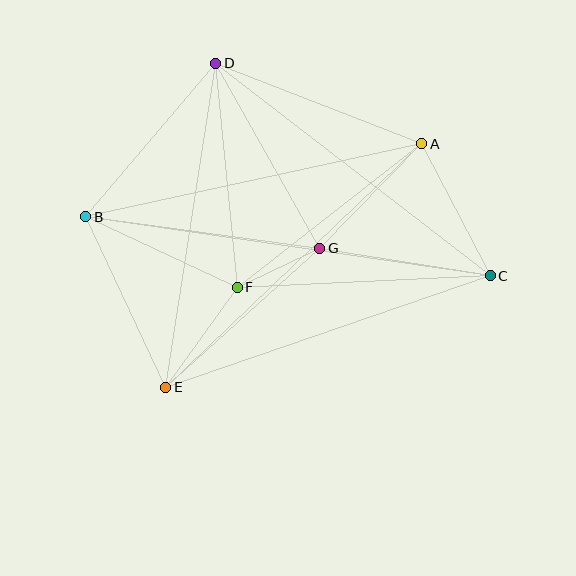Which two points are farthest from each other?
Points B and C are farthest from each other.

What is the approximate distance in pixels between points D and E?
The distance between D and E is approximately 328 pixels.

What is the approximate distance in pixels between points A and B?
The distance between A and B is approximately 343 pixels.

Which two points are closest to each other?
Points F and G are closest to each other.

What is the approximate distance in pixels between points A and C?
The distance between A and C is approximately 149 pixels.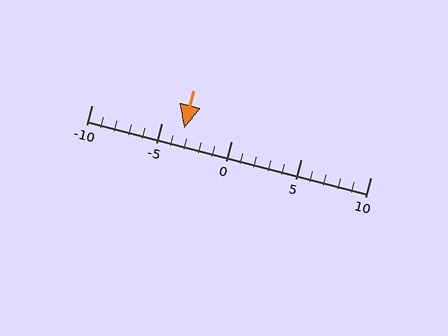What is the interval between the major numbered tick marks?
The major tick marks are spaced 5 units apart.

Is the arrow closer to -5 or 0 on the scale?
The arrow is closer to -5.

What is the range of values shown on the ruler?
The ruler shows values from -10 to 10.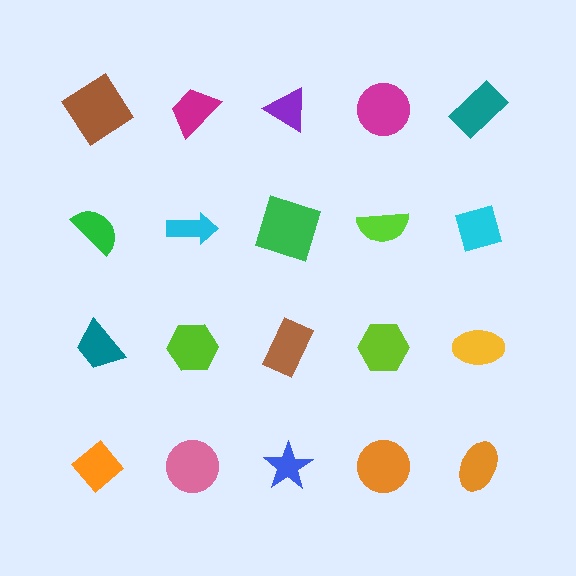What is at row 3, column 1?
A teal trapezoid.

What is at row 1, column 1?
A brown diamond.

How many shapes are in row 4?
5 shapes.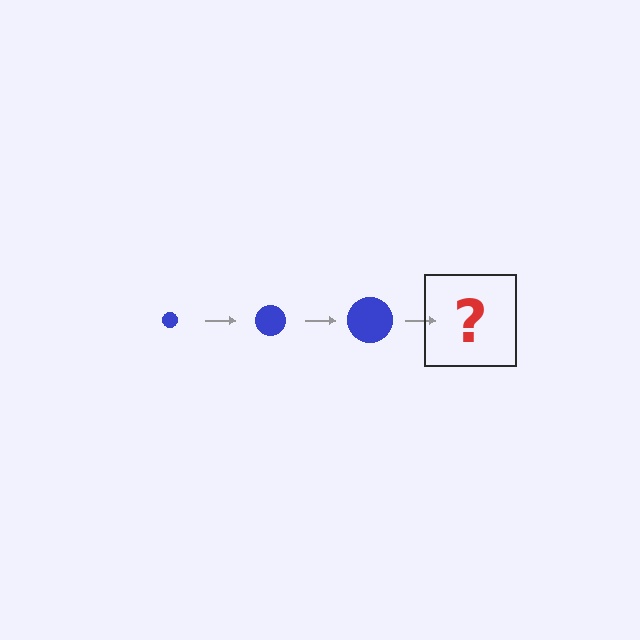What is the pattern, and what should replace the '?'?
The pattern is that the circle gets progressively larger each step. The '?' should be a blue circle, larger than the previous one.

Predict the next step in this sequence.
The next step is a blue circle, larger than the previous one.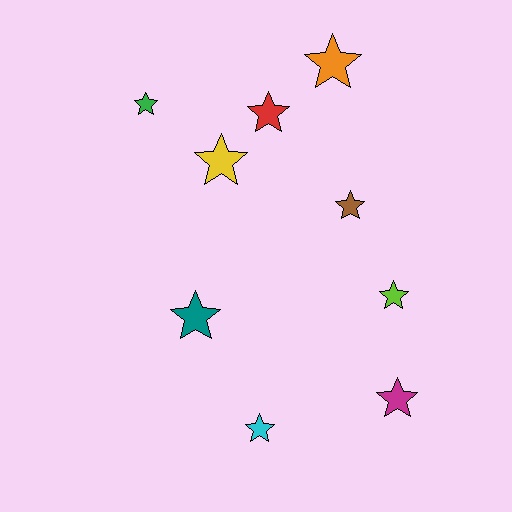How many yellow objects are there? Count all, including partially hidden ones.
There is 1 yellow object.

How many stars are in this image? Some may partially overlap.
There are 9 stars.